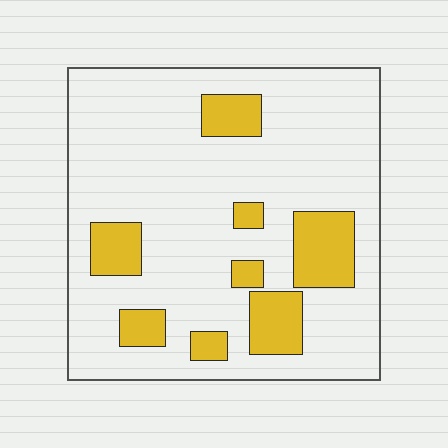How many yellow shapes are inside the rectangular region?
8.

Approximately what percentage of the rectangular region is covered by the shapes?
Approximately 20%.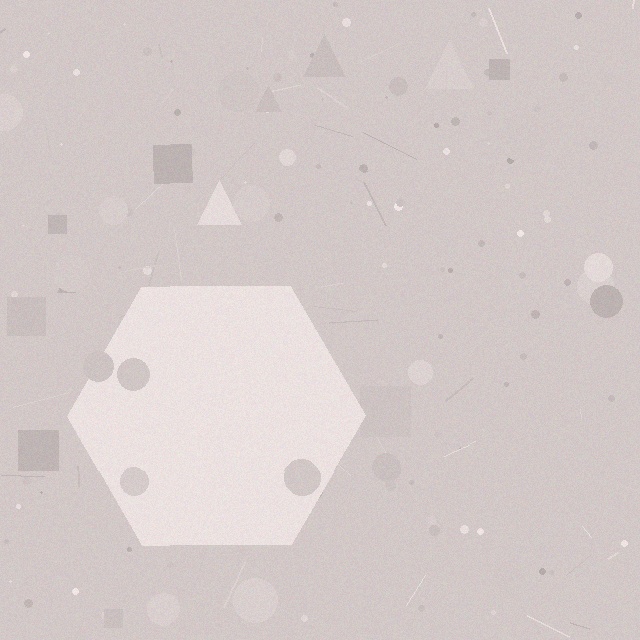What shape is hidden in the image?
A hexagon is hidden in the image.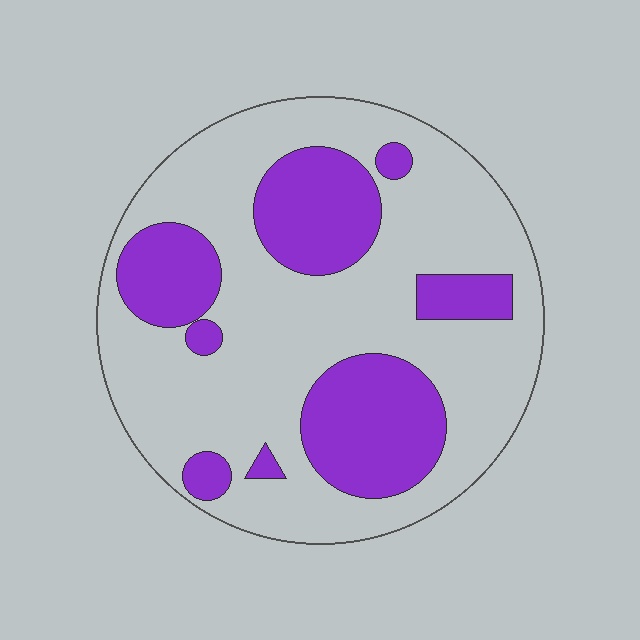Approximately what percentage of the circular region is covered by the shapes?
Approximately 30%.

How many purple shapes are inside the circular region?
8.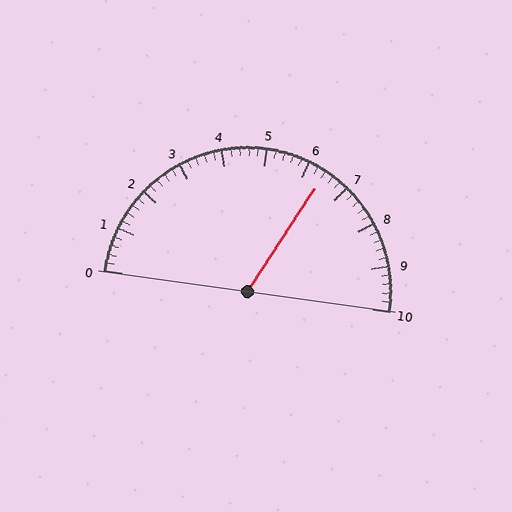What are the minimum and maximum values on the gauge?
The gauge ranges from 0 to 10.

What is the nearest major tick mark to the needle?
The nearest major tick mark is 6.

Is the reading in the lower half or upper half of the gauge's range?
The reading is in the upper half of the range (0 to 10).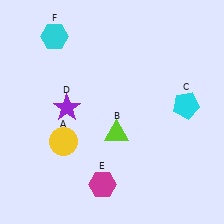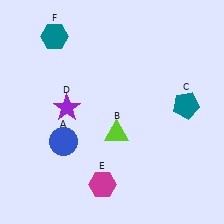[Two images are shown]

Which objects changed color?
A changed from yellow to blue. C changed from cyan to teal. F changed from cyan to teal.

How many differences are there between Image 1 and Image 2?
There are 3 differences between the two images.